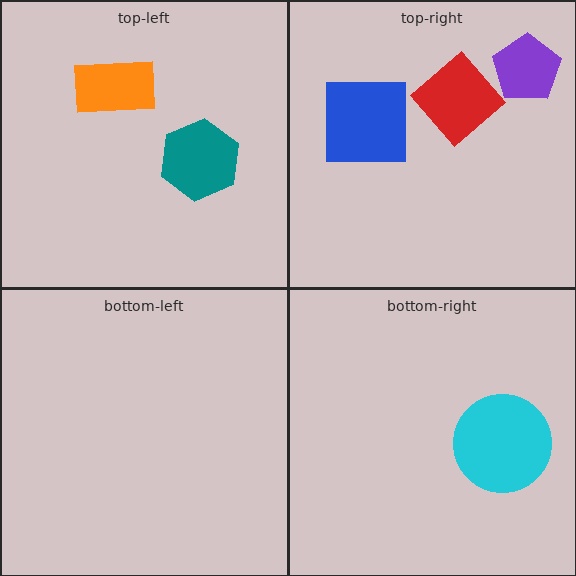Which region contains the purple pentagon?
The top-right region.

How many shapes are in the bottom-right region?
1.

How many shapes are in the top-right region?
3.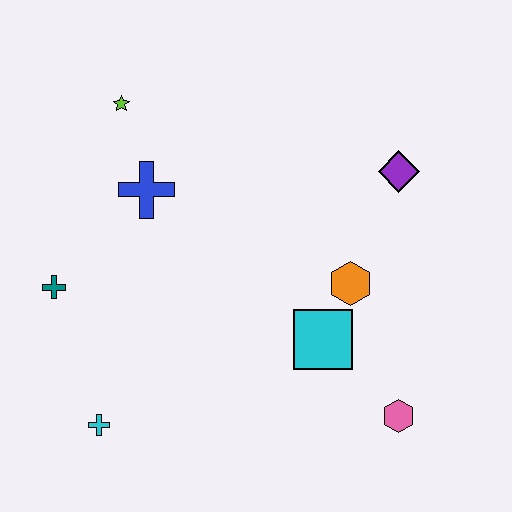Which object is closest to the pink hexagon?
The cyan square is closest to the pink hexagon.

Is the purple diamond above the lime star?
No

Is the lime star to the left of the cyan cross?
No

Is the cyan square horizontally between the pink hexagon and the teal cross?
Yes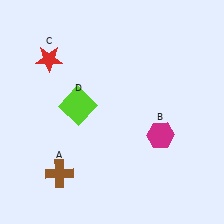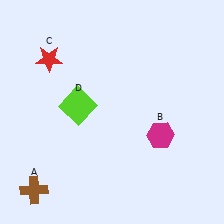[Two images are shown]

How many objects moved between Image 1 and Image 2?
1 object moved between the two images.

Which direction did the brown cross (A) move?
The brown cross (A) moved left.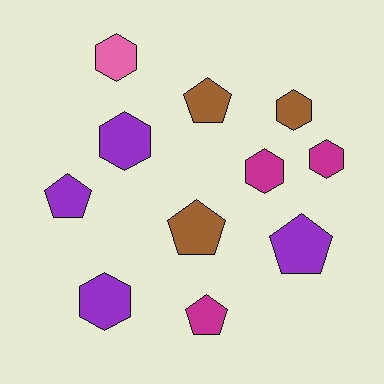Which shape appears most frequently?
Hexagon, with 6 objects.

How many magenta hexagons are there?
There are 2 magenta hexagons.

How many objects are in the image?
There are 11 objects.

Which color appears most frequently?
Purple, with 4 objects.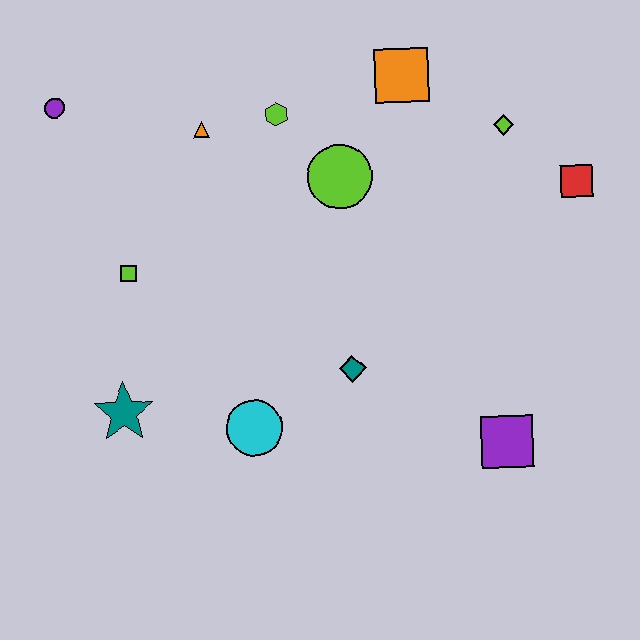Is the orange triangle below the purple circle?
Yes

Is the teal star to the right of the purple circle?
Yes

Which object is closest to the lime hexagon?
The orange triangle is closest to the lime hexagon.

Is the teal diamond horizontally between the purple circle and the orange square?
Yes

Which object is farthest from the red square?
The purple circle is farthest from the red square.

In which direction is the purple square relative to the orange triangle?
The purple square is below the orange triangle.